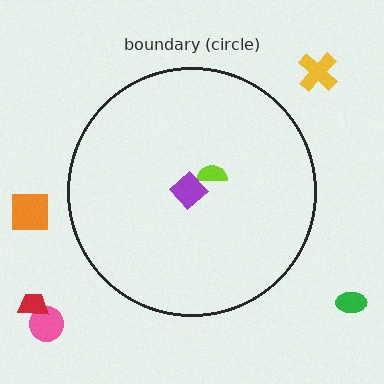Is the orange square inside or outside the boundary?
Outside.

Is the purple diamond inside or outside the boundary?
Inside.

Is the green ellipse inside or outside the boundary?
Outside.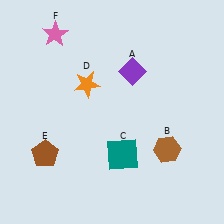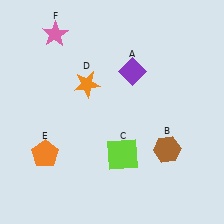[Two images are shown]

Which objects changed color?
C changed from teal to lime. E changed from brown to orange.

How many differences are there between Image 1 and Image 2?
There are 2 differences between the two images.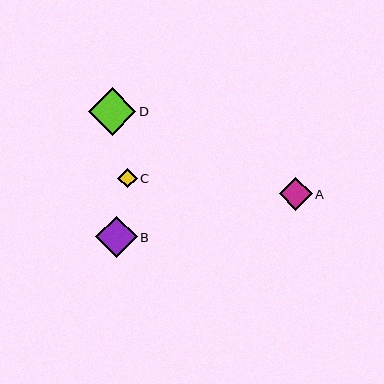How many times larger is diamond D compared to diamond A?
Diamond D is approximately 1.4 times the size of diamond A.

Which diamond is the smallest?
Diamond C is the smallest with a size of approximately 19 pixels.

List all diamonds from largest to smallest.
From largest to smallest: D, B, A, C.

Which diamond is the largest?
Diamond D is the largest with a size of approximately 47 pixels.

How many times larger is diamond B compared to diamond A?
Diamond B is approximately 1.2 times the size of diamond A.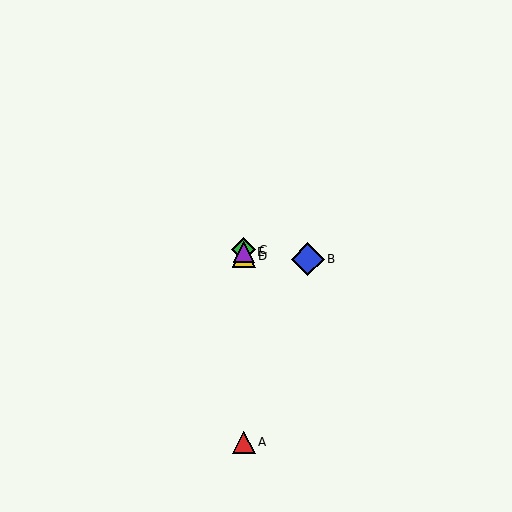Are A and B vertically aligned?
No, A is at x≈244 and B is at x≈308.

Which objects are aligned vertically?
Objects A, C, D, E are aligned vertically.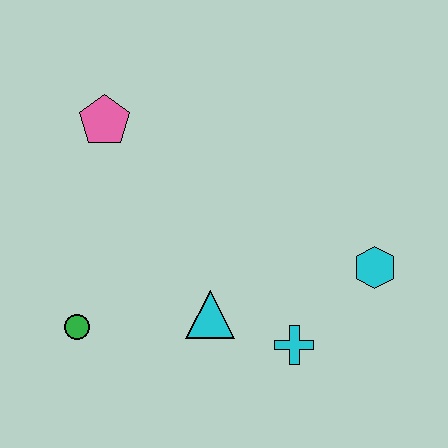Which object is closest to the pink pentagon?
The green circle is closest to the pink pentagon.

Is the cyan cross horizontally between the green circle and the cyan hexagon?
Yes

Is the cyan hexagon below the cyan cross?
No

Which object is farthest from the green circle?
The cyan hexagon is farthest from the green circle.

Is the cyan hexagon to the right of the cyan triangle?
Yes